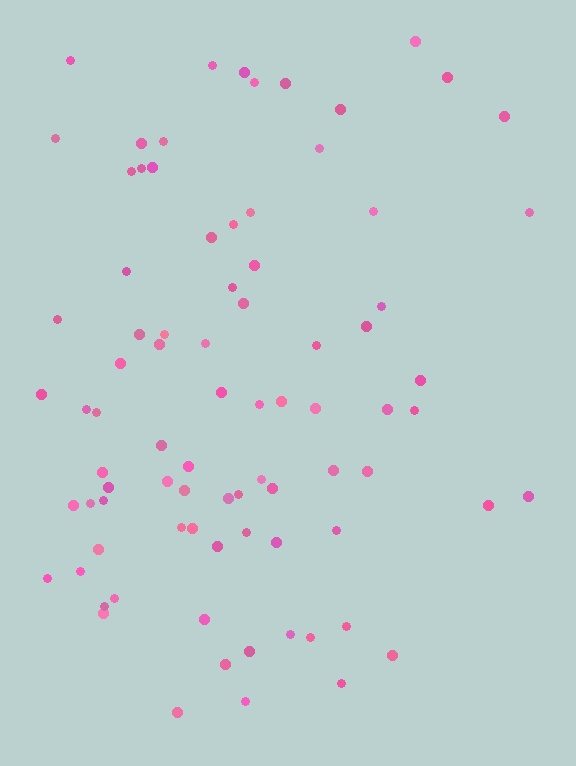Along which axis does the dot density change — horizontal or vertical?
Horizontal.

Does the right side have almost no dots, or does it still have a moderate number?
Still a moderate number, just noticeably fewer than the left.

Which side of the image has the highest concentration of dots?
The left.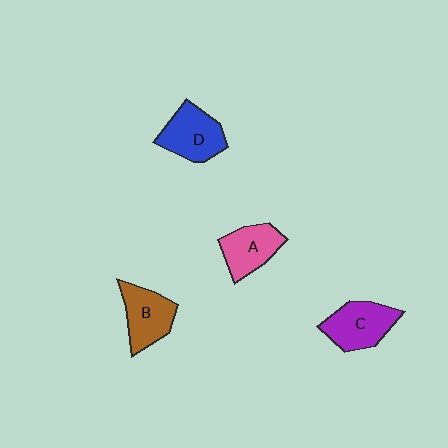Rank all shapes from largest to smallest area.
From largest to smallest: D (blue), C (purple), B (brown), A (pink).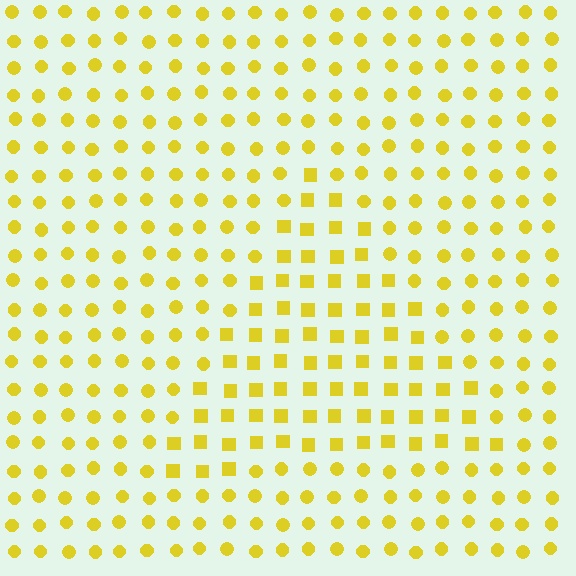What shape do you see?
I see a triangle.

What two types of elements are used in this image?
The image uses squares inside the triangle region and circles outside it.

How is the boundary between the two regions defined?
The boundary is defined by a change in element shape: squares inside vs. circles outside. All elements share the same color and spacing.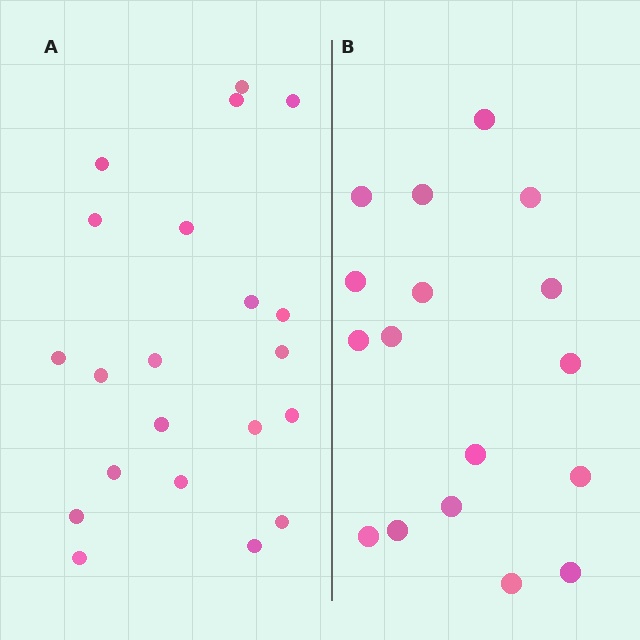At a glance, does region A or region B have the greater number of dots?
Region A (the left region) has more dots.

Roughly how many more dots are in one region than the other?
Region A has about 4 more dots than region B.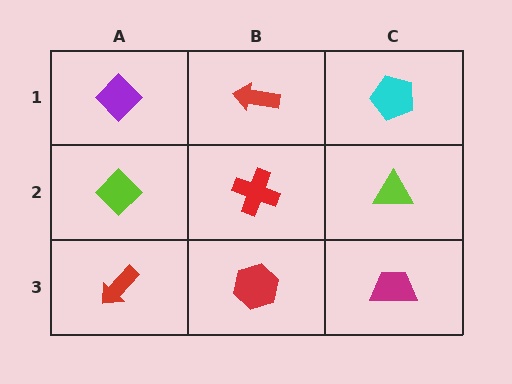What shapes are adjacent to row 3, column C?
A lime triangle (row 2, column C), a red hexagon (row 3, column B).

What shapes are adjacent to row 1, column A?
A lime diamond (row 2, column A), a red arrow (row 1, column B).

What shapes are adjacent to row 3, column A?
A lime diamond (row 2, column A), a red hexagon (row 3, column B).